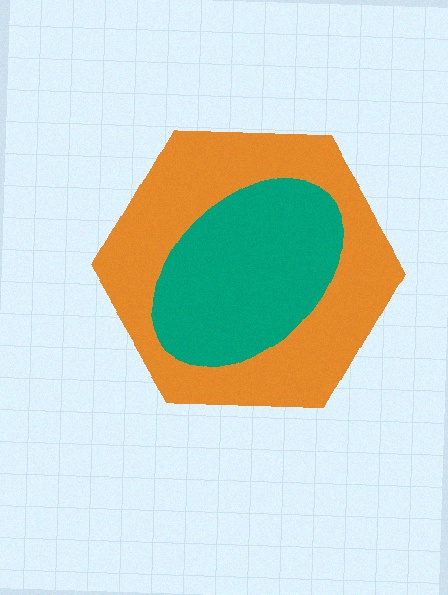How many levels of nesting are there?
2.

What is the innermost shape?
The teal ellipse.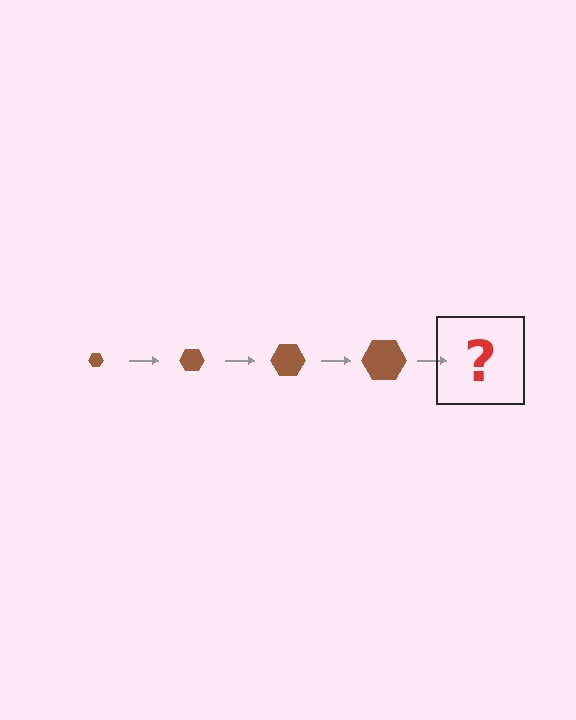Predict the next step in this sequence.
The next step is a brown hexagon, larger than the previous one.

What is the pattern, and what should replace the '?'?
The pattern is that the hexagon gets progressively larger each step. The '?' should be a brown hexagon, larger than the previous one.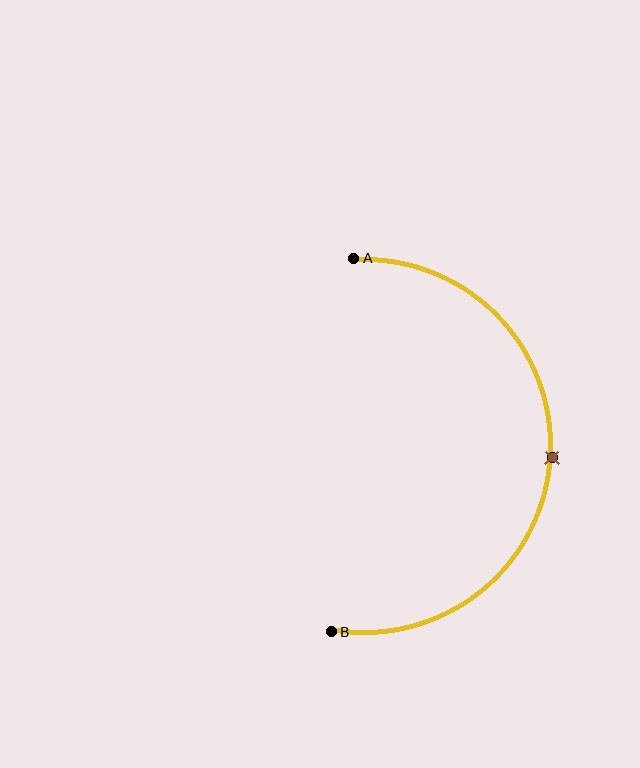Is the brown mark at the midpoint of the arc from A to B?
Yes. The brown mark lies on the arc at equal arc-length from both A and B — it is the arc midpoint.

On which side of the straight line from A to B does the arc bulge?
The arc bulges to the right of the straight line connecting A and B.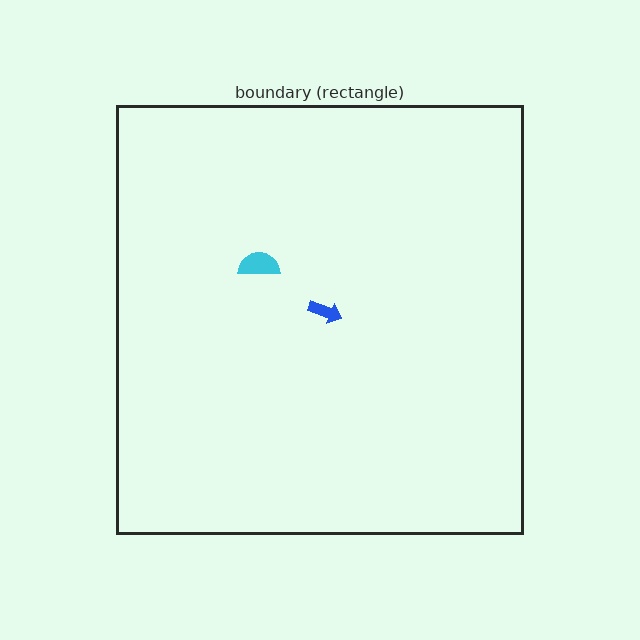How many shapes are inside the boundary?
2 inside, 0 outside.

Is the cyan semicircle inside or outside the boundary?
Inside.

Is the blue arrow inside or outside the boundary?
Inside.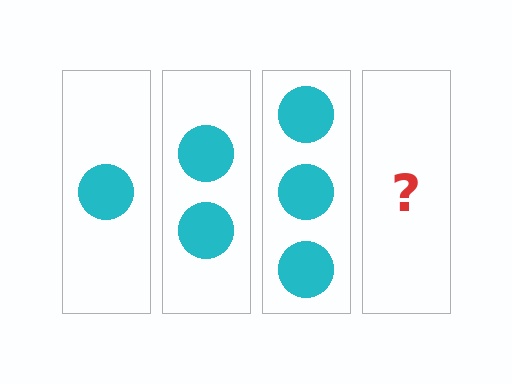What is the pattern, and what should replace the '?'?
The pattern is that each step adds one more circle. The '?' should be 4 circles.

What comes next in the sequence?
The next element should be 4 circles.